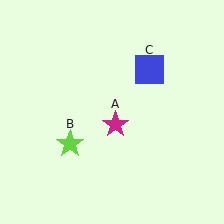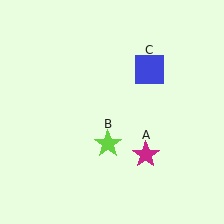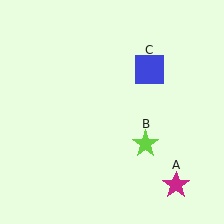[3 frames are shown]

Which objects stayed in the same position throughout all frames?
Blue square (object C) remained stationary.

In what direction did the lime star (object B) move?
The lime star (object B) moved right.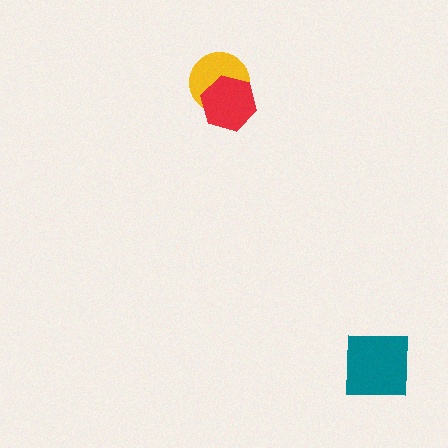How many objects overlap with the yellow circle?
1 object overlaps with the yellow circle.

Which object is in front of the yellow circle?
The red hexagon is in front of the yellow circle.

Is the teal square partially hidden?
No, no other shape covers it.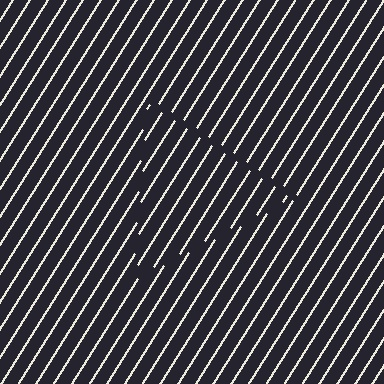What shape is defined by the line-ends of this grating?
An illusory triangle. The interior of the shape contains the same grating, shifted by half a period — the contour is defined by the phase discontinuity where line-ends from the inner and outer gratings abut.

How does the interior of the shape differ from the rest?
The interior of the shape contains the same grating, shifted by half a period — the contour is defined by the phase discontinuity where line-ends from the inner and outer gratings abut.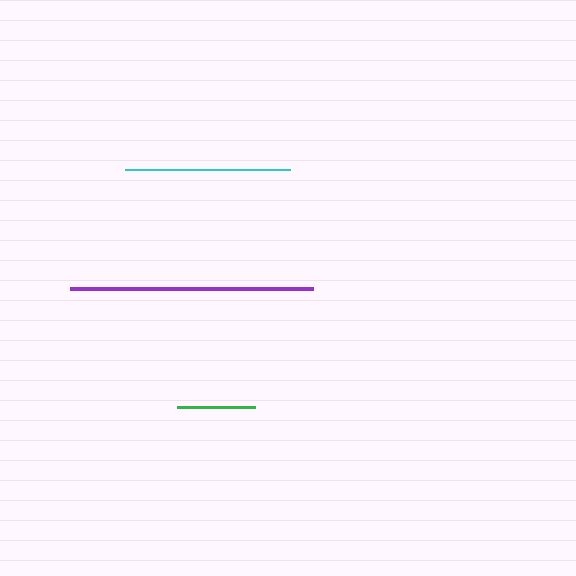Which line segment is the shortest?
The green line is the shortest at approximately 78 pixels.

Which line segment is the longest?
The purple line is the longest at approximately 242 pixels.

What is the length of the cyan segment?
The cyan segment is approximately 165 pixels long.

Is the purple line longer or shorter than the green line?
The purple line is longer than the green line.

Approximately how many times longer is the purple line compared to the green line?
The purple line is approximately 3.1 times the length of the green line.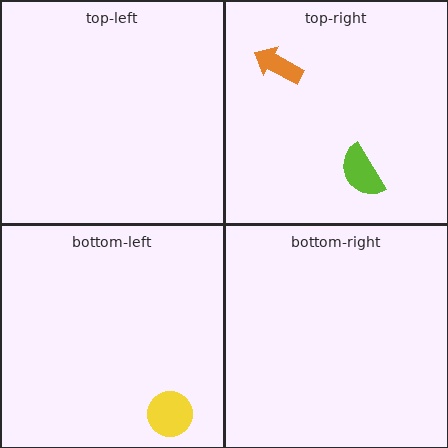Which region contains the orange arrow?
The top-right region.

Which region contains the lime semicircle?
The top-right region.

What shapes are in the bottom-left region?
The yellow circle.